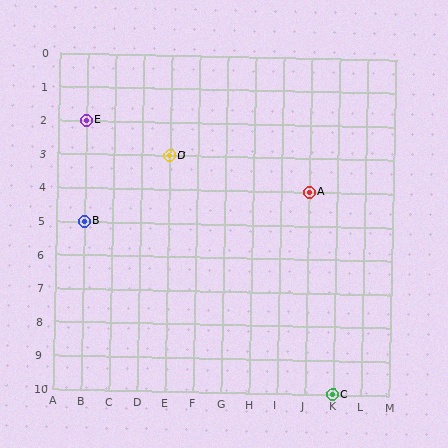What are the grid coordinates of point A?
Point A is at grid coordinates (J, 4).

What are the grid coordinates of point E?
Point E is at grid coordinates (B, 2).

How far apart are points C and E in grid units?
Points C and E are 9 columns and 8 rows apart (about 12.0 grid units diagonally).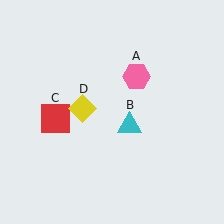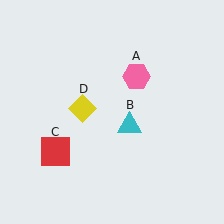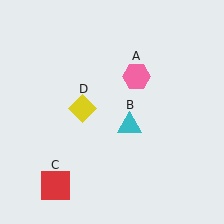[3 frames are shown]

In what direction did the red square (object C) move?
The red square (object C) moved down.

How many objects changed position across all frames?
1 object changed position: red square (object C).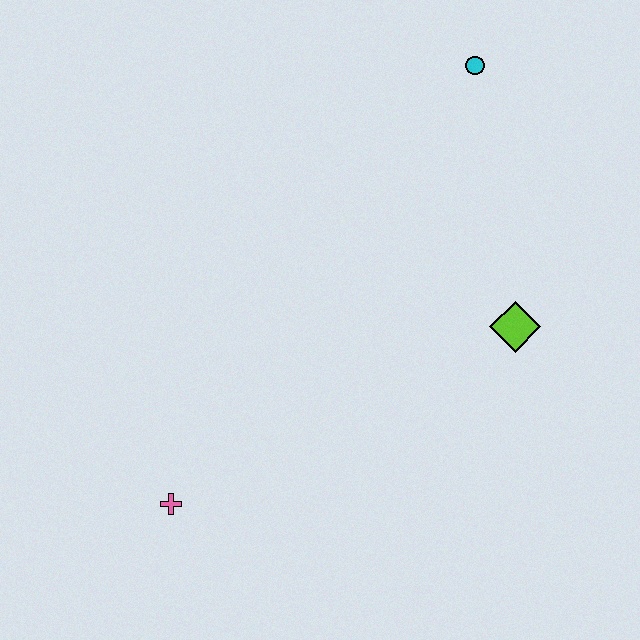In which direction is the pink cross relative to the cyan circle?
The pink cross is below the cyan circle.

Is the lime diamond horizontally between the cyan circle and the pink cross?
No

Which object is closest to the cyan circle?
The lime diamond is closest to the cyan circle.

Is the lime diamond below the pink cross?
No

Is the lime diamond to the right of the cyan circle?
Yes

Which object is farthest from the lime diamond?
The pink cross is farthest from the lime diamond.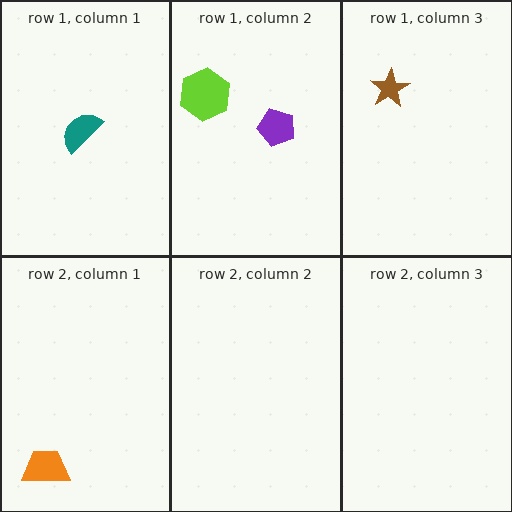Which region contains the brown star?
The row 1, column 3 region.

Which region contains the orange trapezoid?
The row 2, column 1 region.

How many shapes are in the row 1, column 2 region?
2.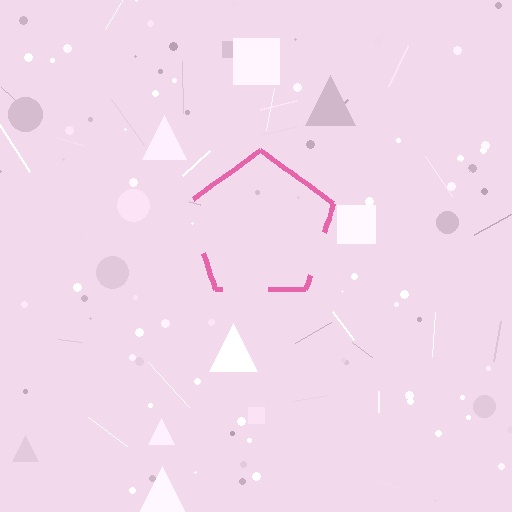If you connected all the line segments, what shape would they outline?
They would outline a pentagon.